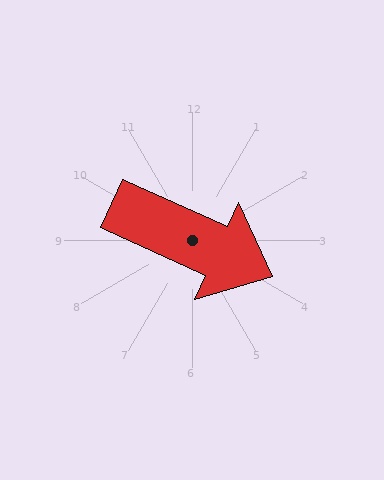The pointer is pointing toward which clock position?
Roughly 4 o'clock.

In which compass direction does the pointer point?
Southeast.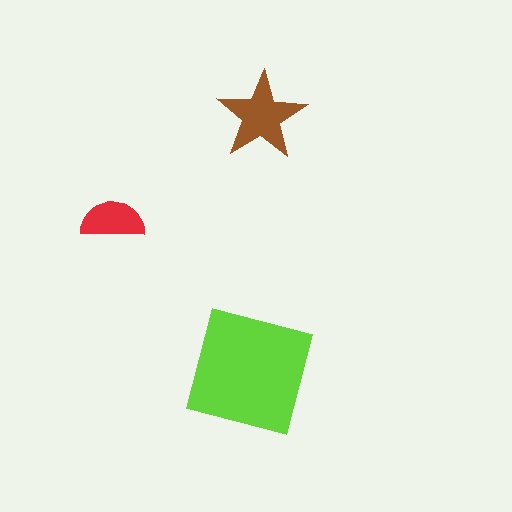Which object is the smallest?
The red semicircle.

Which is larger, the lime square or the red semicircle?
The lime square.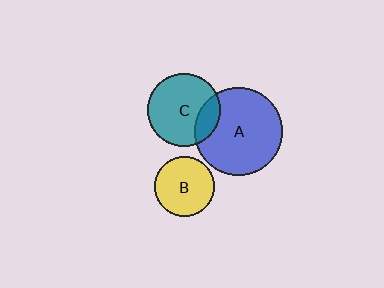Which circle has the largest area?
Circle A (blue).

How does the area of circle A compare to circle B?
Approximately 2.2 times.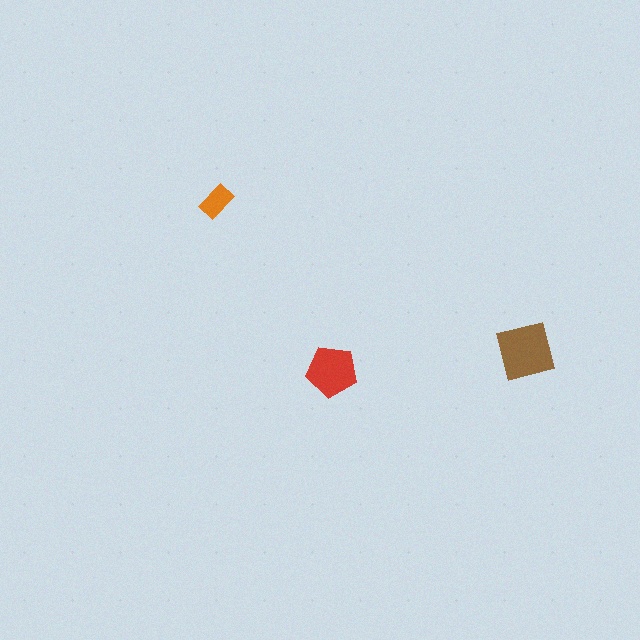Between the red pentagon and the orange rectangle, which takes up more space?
The red pentagon.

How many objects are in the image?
There are 3 objects in the image.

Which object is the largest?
The brown square.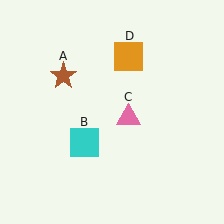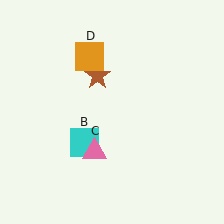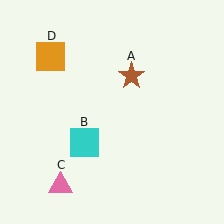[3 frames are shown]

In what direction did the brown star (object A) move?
The brown star (object A) moved right.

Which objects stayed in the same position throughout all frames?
Cyan square (object B) remained stationary.